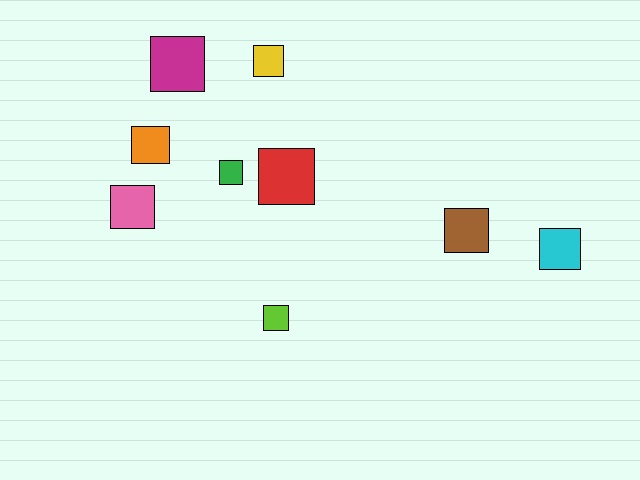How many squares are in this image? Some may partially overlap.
There are 9 squares.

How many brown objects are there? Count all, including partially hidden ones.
There is 1 brown object.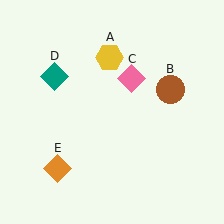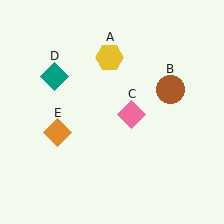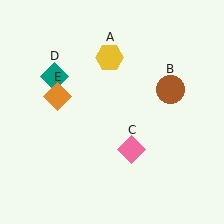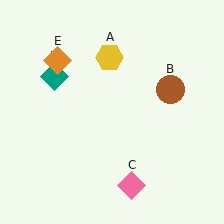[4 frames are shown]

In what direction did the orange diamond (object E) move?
The orange diamond (object E) moved up.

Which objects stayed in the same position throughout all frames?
Yellow hexagon (object A) and brown circle (object B) and teal diamond (object D) remained stationary.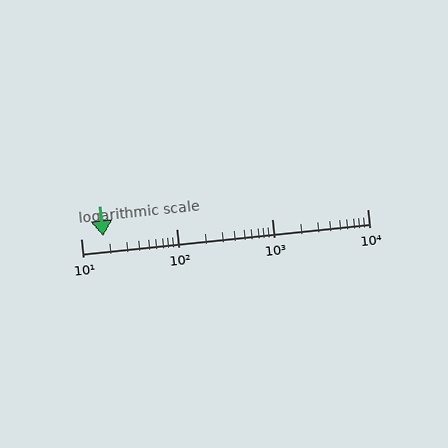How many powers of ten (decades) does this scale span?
The scale spans 3 decades, from 10 to 10000.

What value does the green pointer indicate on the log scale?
The pointer indicates approximately 17.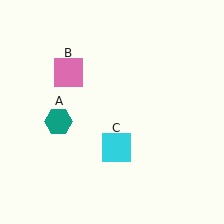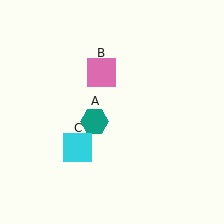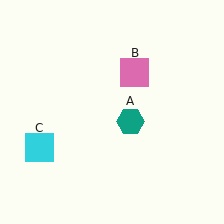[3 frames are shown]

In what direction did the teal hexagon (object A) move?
The teal hexagon (object A) moved right.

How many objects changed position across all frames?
3 objects changed position: teal hexagon (object A), pink square (object B), cyan square (object C).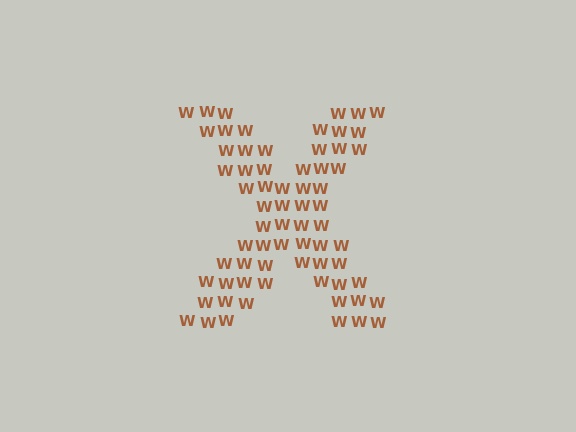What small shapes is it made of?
It is made of small letter W's.